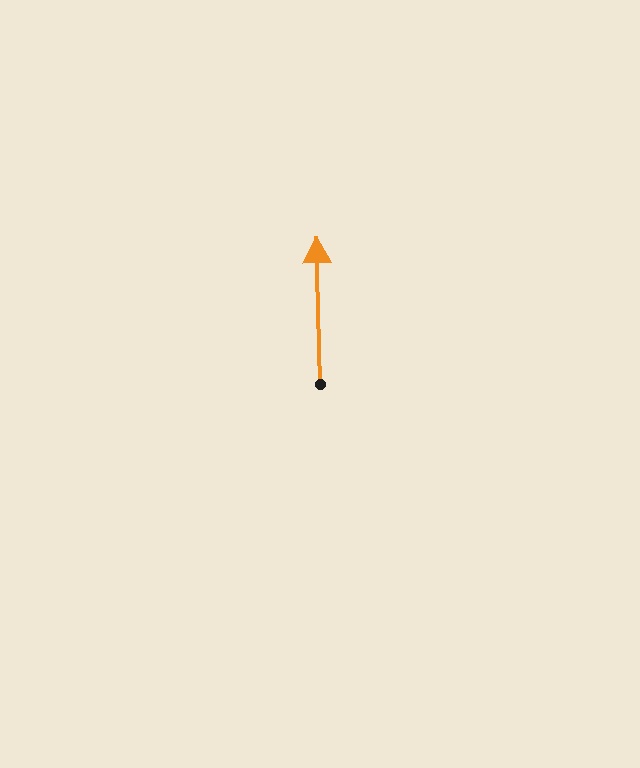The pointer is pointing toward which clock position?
Roughly 12 o'clock.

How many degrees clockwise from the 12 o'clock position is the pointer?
Approximately 359 degrees.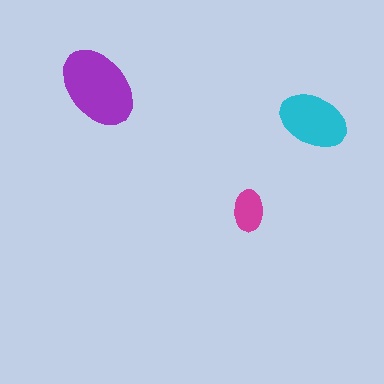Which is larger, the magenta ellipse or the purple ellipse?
The purple one.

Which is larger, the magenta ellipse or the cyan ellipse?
The cyan one.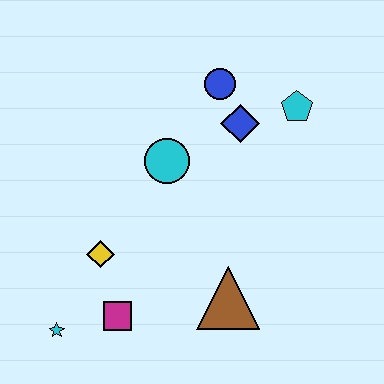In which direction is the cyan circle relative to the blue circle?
The cyan circle is below the blue circle.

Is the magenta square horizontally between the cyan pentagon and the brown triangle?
No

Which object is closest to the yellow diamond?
The magenta square is closest to the yellow diamond.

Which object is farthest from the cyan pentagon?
The cyan star is farthest from the cyan pentagon.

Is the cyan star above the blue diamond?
No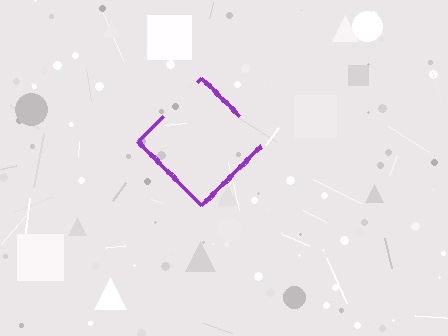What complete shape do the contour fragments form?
The contour fragments form a diamond.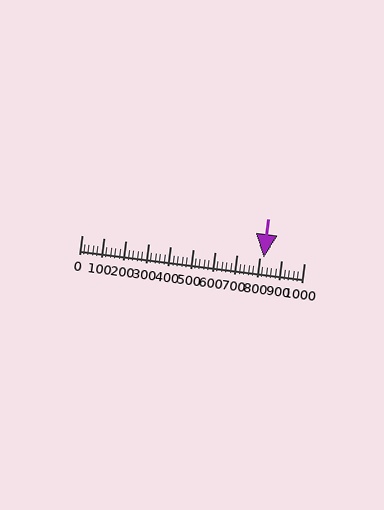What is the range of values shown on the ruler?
The ruler shows values from 0 to 1000.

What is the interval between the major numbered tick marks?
The major tick marks are spaced 100 units apart.